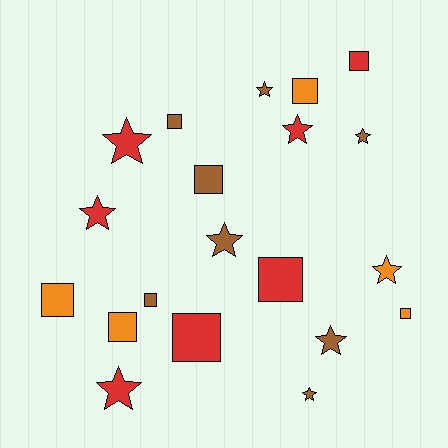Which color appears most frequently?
Brown, with 8 objects.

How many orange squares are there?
There are 4 orange squares.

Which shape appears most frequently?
Star, with 10 objects.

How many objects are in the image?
There are 20 objects.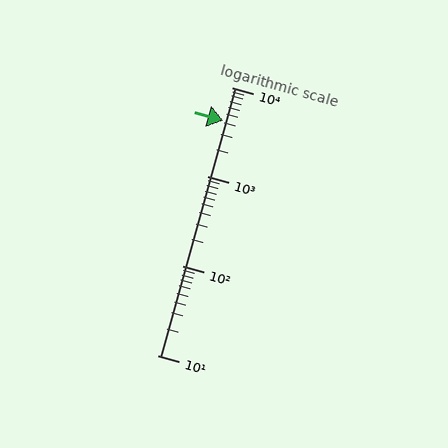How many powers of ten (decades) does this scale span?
The scale spans 3 decades, from 10 to 10000.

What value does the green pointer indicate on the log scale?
The pointer indicates approximately 4200.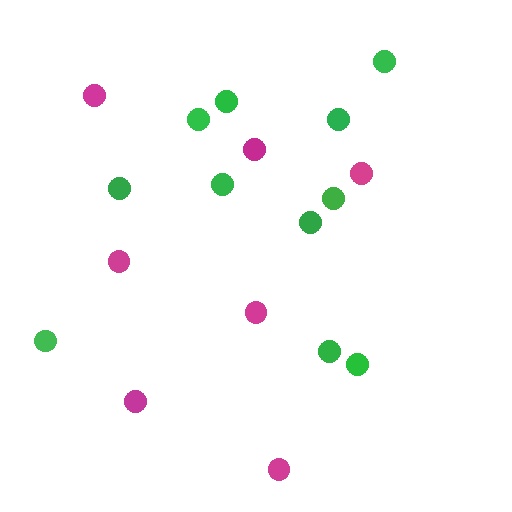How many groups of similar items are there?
There are 2 groups: one group of magenta circles (7) and one group of green circles (11).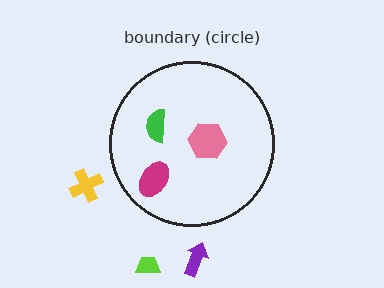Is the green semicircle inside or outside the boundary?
Inside.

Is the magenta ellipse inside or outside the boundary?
Inside.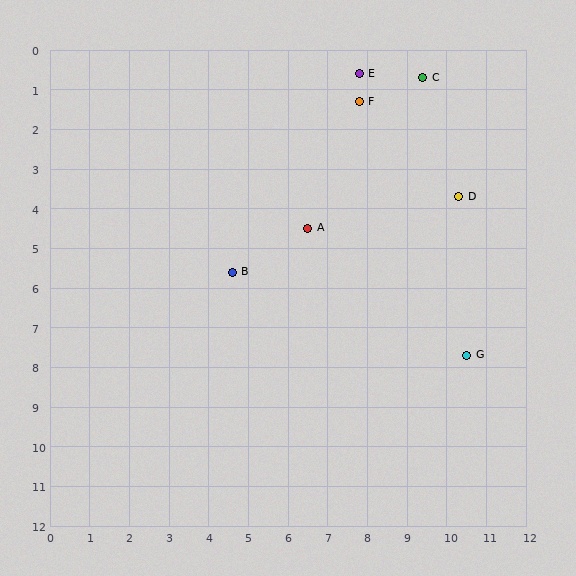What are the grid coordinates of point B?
Point B is at approximately (4.6, 5.6).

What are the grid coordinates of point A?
Point A is at approximately (6.5, 4.5).